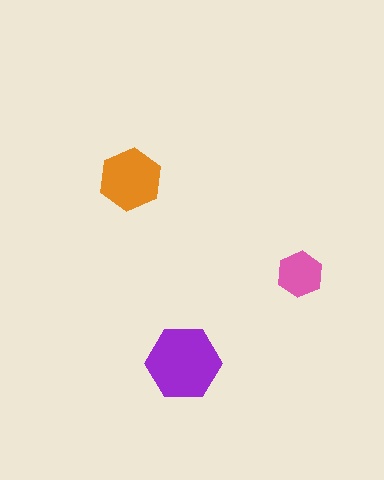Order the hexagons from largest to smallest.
the purple one, the orange one, the pink one.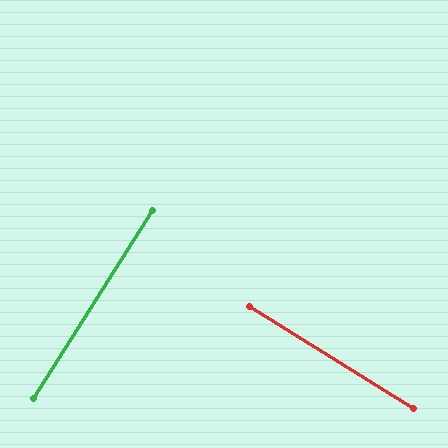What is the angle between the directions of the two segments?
Approximately 90 degrees.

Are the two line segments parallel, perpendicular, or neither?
Perpendicular — they meet at approximately 90°.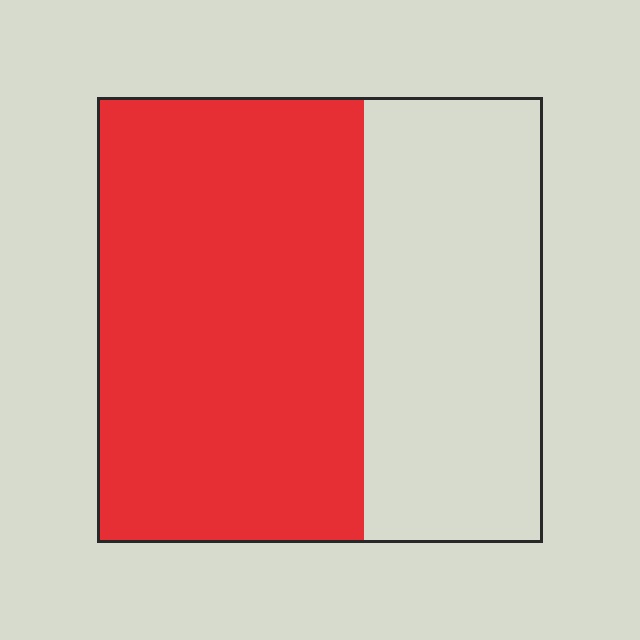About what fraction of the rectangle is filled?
About three fifths (3/5).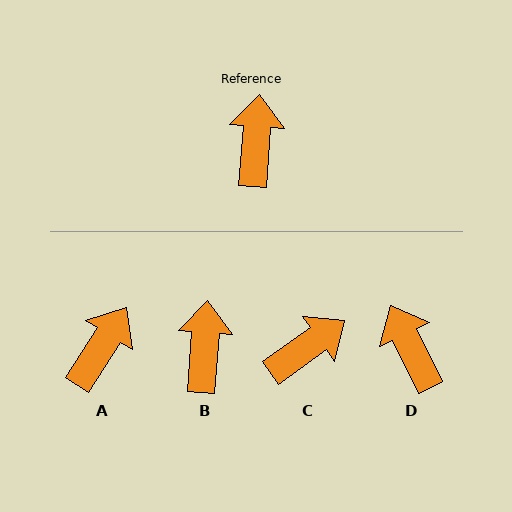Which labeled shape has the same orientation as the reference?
B.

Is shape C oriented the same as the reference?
No, it is off by about 50 degrees.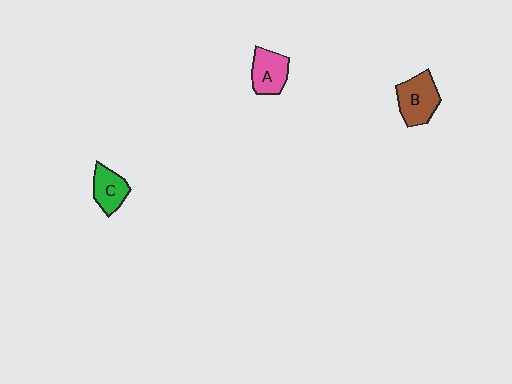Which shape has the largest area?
Shape B (brown).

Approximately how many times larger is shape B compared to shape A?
Approximately 1.2 times.